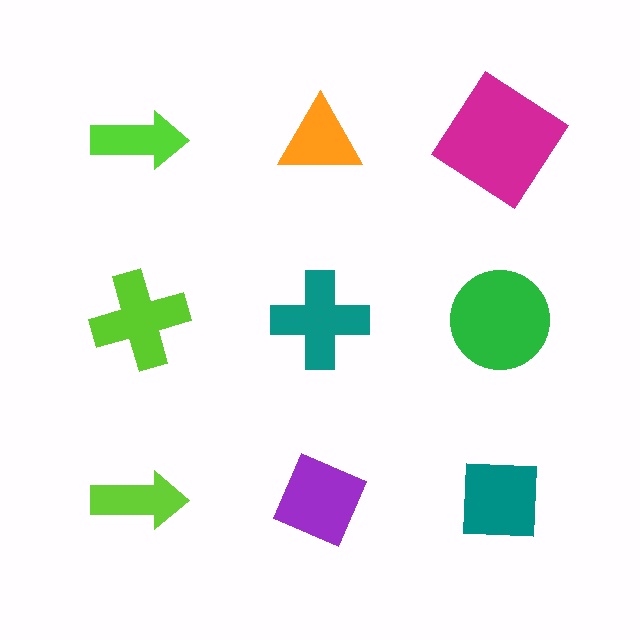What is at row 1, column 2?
An orange triangle.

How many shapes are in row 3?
3 shapes.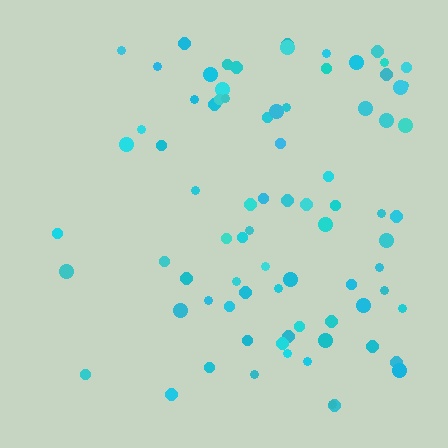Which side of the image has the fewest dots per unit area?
The left.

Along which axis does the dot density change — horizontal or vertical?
Horizontal.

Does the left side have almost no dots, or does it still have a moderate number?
Still a moderate number, just noticeably fewer than the right.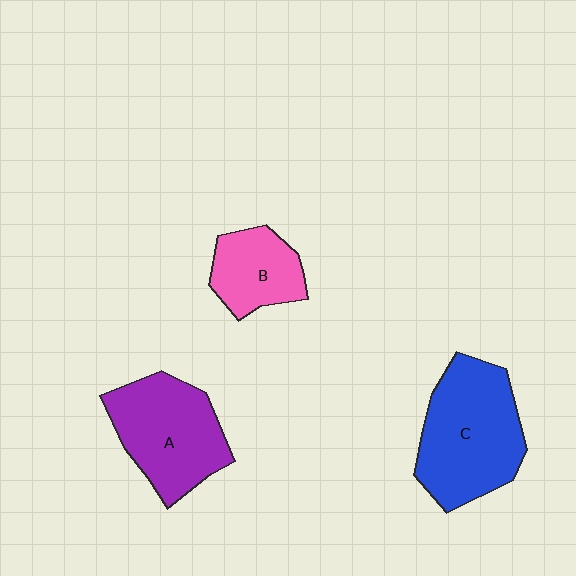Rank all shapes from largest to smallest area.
From largest to smallest: C (blue), A (purple), B (pink).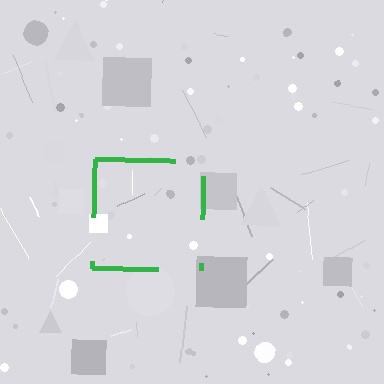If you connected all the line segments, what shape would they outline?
They would outline a square.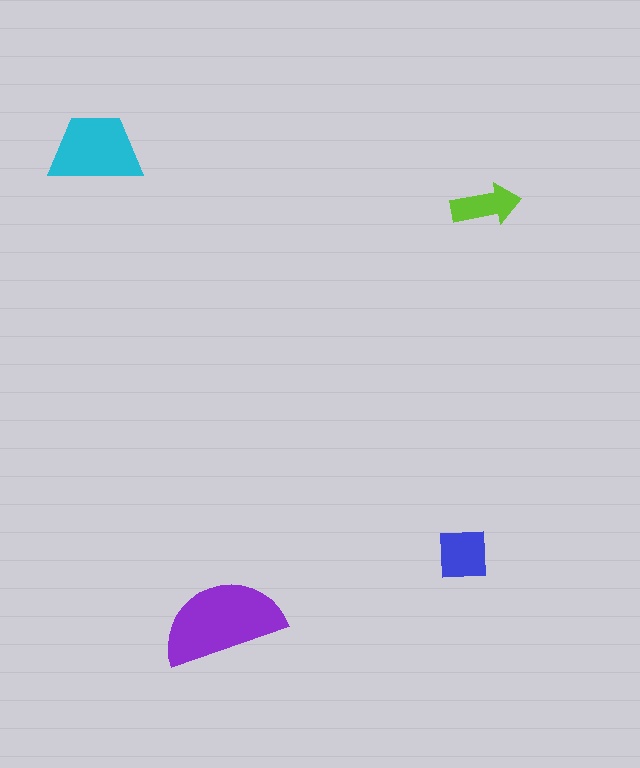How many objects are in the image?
There are 4 objects in the image.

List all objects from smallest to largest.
The lime arrow, the blue square, the cyan trapezoid, the purple semicircle.